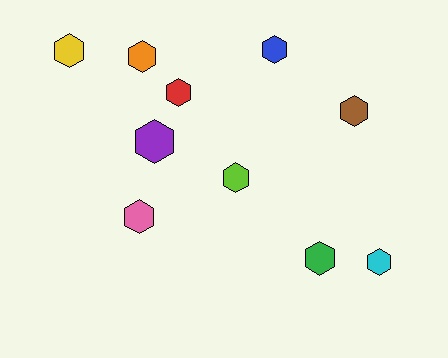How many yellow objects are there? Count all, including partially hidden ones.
There is 1 yellow object.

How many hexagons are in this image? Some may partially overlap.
There are 10 hexagons.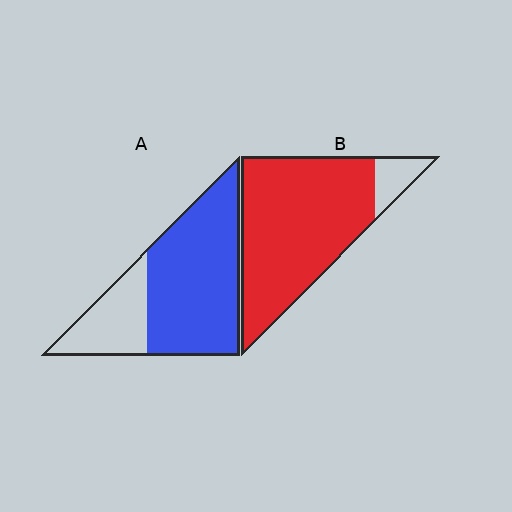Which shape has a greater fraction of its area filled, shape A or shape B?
Shape B.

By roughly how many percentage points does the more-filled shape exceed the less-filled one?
By roughly 20 percentage points (B over A).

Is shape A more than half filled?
Yes.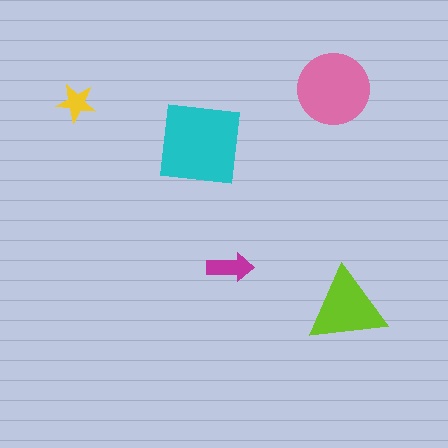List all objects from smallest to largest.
The yellow star, the magenta arrow, the lime triangle, the pink circle, the cyan square.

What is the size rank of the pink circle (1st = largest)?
2nd.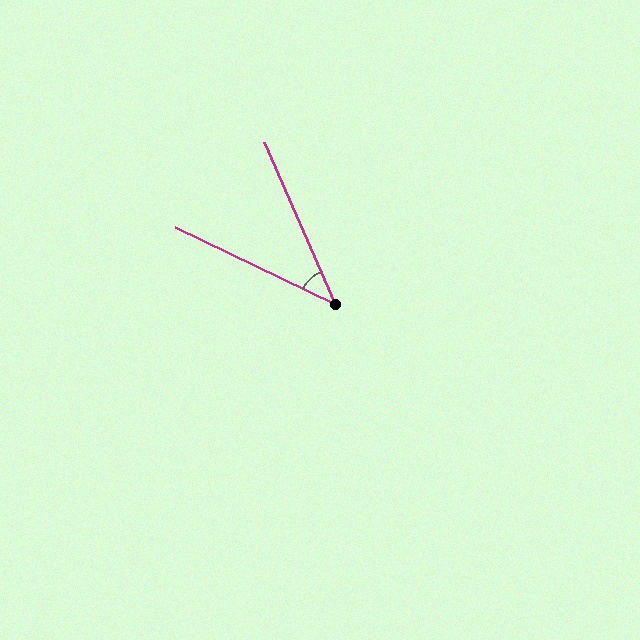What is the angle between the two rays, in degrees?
Approximately 41 degrees.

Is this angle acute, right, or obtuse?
It is acute.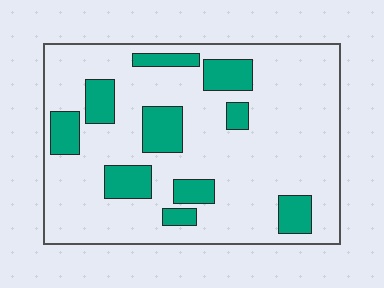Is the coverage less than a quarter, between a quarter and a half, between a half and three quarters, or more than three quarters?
Less than a quarter.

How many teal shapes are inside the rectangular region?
10.